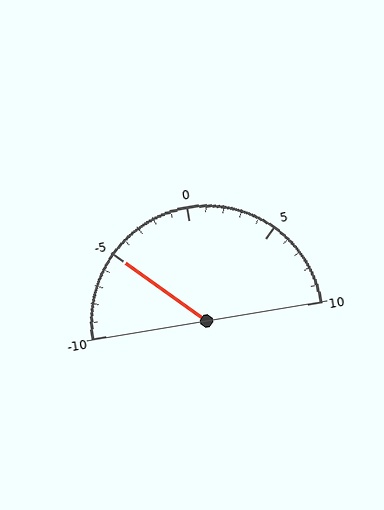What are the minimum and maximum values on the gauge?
The gauge ranges from -10 to 10.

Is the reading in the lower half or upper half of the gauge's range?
The reading is in the lower half of the range (-10 to 10).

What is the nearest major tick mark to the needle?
The nearest major tick mark is -5.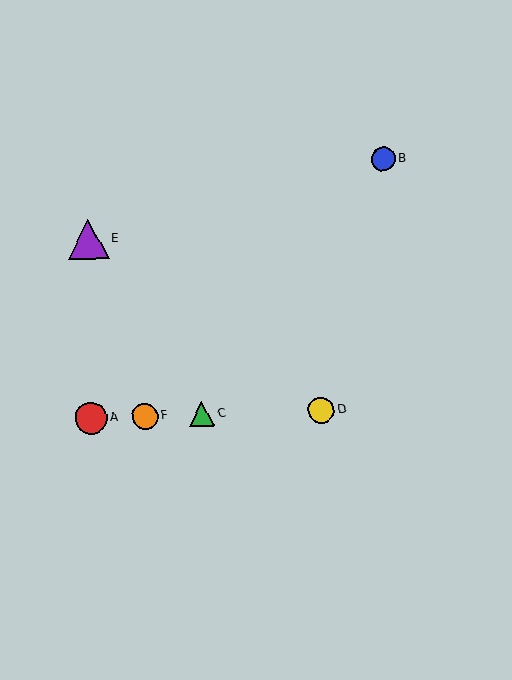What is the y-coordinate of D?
Object D is at y≈410.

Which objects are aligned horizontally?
Objects A, C, D, F are aligned horizontally.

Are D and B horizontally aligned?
No, D is at y≈410 and B is at y≈159.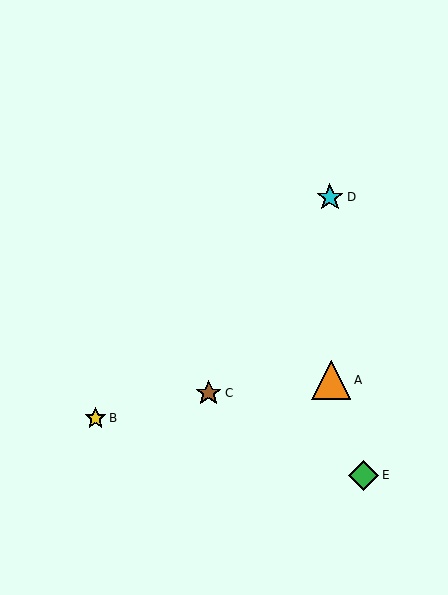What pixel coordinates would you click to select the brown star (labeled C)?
Click at (209, 393) to select the brown star C.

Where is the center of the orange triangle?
The center of the orange triangle is at (331, 380).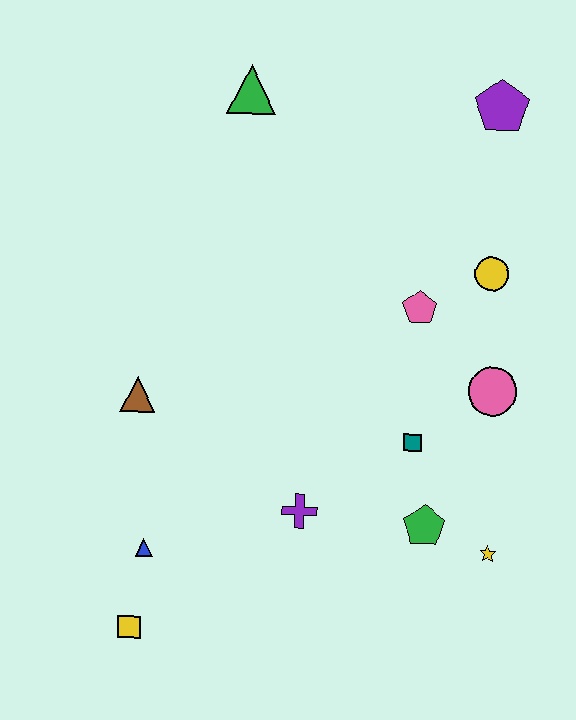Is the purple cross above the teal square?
No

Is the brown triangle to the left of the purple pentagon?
Yes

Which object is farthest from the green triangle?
The yellow square is farthest from the green triangle.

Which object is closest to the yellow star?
The green pentagon is closest to the yellow star.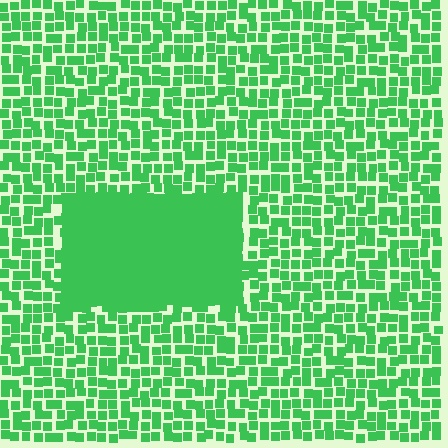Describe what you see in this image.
The image contains small green elements arranged at two different densities. A rectangle-shaped region is visible where the elements are more densely packed than the surrounding area.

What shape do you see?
I see a rectangle.